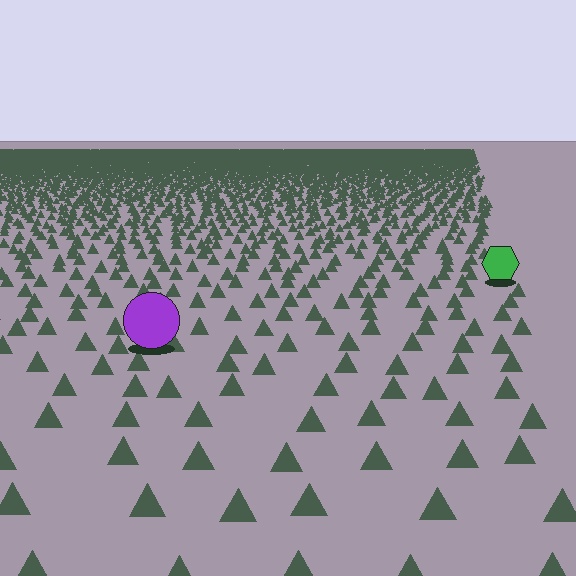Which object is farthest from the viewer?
The green hexagon is farthest from the viewer. It appears smaller and the ground texture around it is denser.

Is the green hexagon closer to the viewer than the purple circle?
No. The purple circle is closer — you can tell from the texture gradient: the ground texture is coarser near it.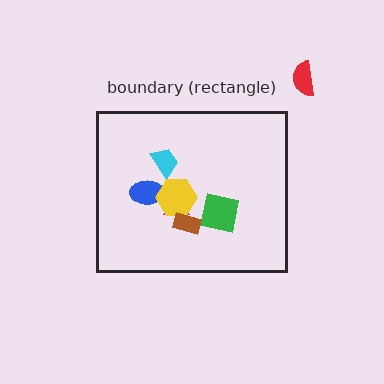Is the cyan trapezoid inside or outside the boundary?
Inside.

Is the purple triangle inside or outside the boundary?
Inside.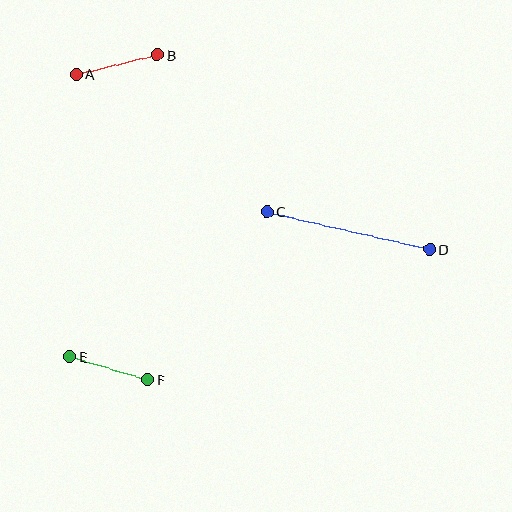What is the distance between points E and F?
The distance is approximately 81 pixels.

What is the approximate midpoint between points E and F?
The midpoint is at approximately (109, 368) pixels.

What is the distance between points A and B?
The distance is approximately 83 pixels.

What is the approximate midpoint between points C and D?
The midpoint is at approximately (348, 231) pixels.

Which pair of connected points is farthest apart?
Points C and D are farthest apart.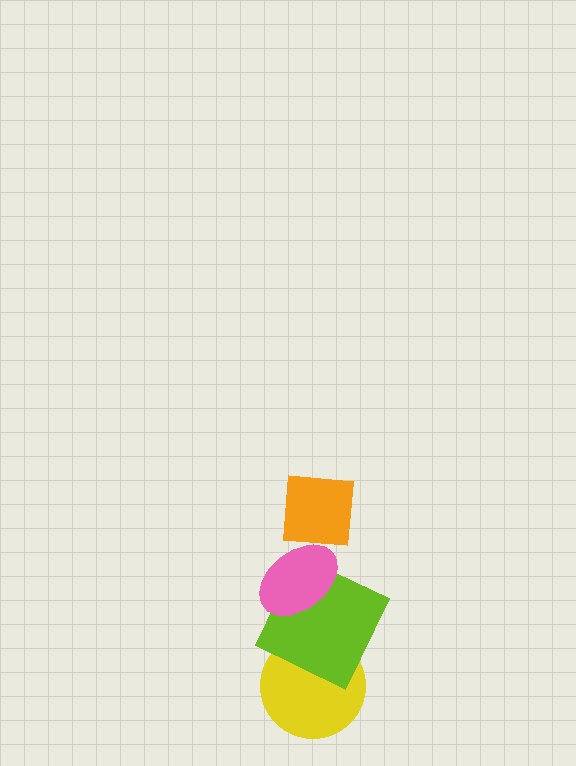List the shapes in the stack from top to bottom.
From top to bottom: the orange square, the pink ellipse, the lime square, the yellow circle.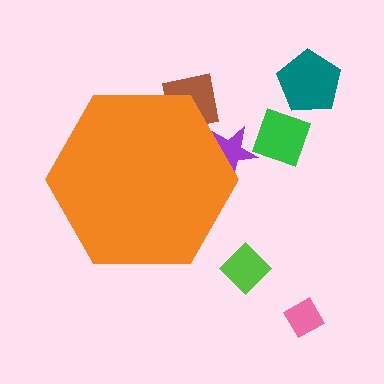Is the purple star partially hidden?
Yes, the purple star is partially hidden behind the orange hexagon.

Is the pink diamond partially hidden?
No, the pink diamond is fully visible.